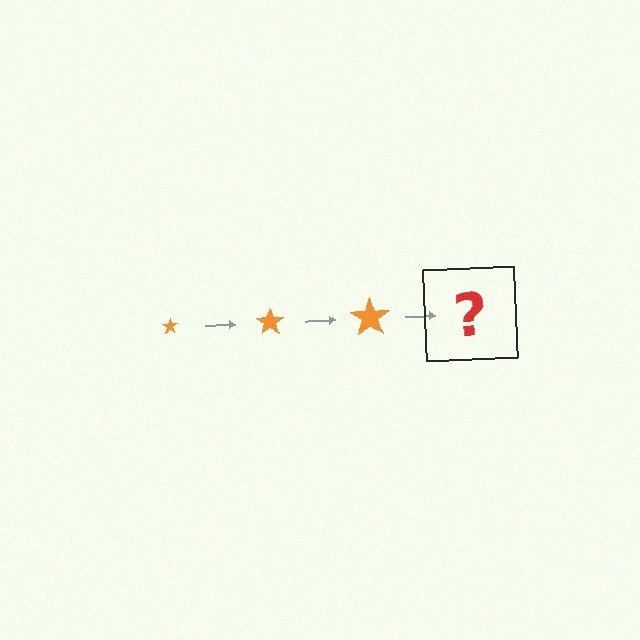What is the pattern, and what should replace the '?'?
The pattern is that the star gets progressively larger each step. The '?' should be an orange star, larger than the previous one.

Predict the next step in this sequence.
The next step is an orange star, larger than the previous one.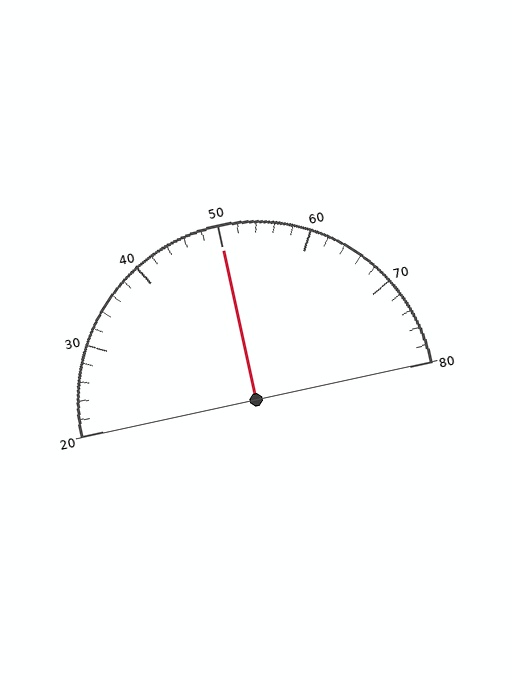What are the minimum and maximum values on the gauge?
The gauge ranges from 20 to 80.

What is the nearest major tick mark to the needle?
The nearest major tick mark is 50.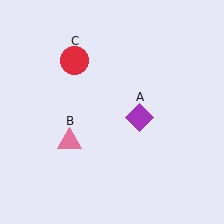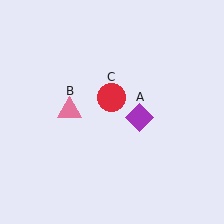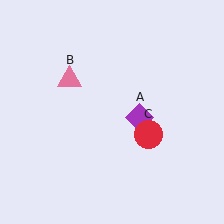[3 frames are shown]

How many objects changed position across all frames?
2 objects changed position: pink triangle (object B), red circle (object C).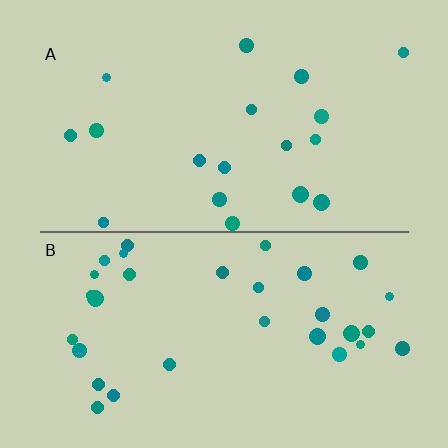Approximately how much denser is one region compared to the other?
Approximately 1.7× — region B over region A.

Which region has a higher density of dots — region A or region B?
B (the bottom).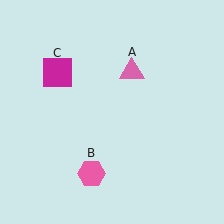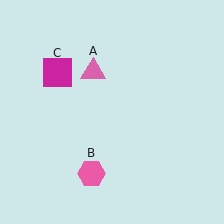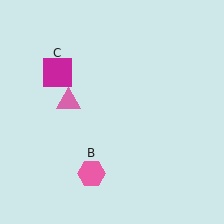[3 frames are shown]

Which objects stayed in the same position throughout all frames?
Pink hexagon (object B) and magenta square (object C) remained stationary.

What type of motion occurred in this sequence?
The pink triangle (object A) rotated counterclockwise around the center of the scene.